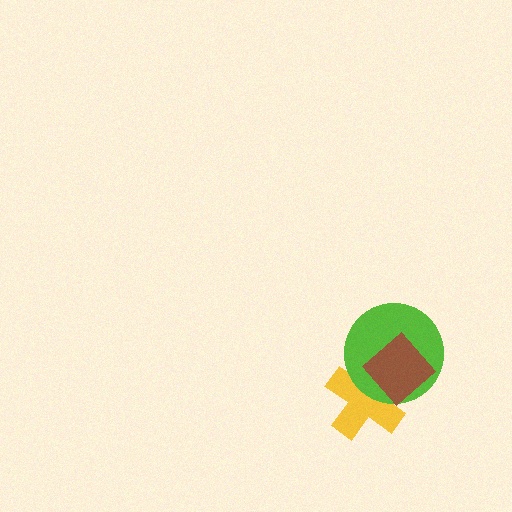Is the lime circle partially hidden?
Yes, it is partially covered by another shape.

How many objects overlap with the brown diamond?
2 objects overlap with the brown diamond.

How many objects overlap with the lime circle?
2 objects overlap with the lime circle.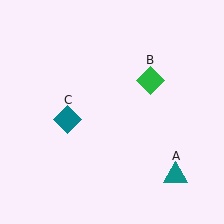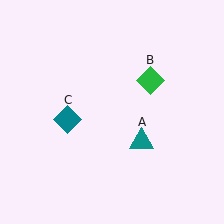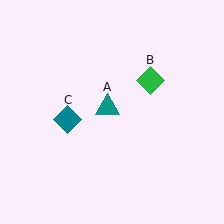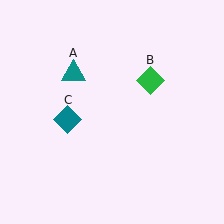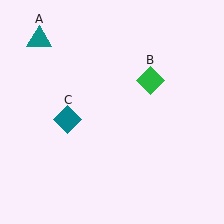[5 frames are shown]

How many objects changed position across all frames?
1 object changed position: teal triangle (object A).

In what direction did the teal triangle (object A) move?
The teal triangle (object A) moved up and to the left.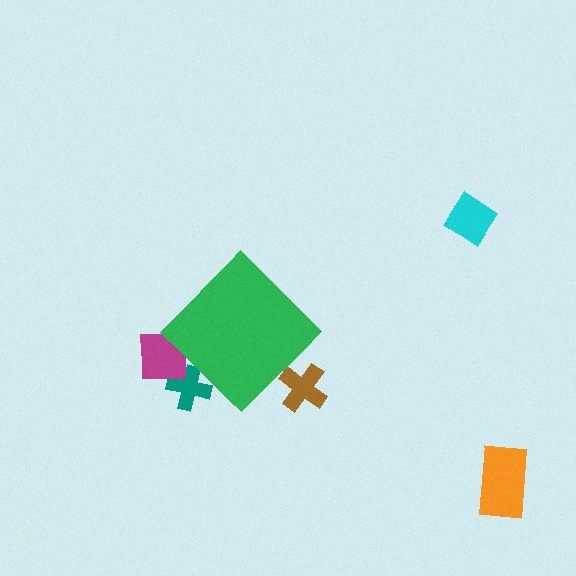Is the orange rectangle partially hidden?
No, the orange rectangle is fully visible.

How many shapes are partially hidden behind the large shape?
3 shapes are partially hidden.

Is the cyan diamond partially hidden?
No, the cyan diamond is fully visible.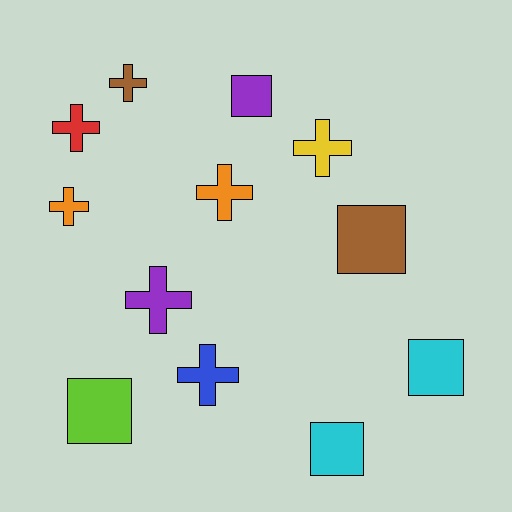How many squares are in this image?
There are 5 squares.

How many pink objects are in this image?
There are no pink objects.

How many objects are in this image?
There are 12 objects.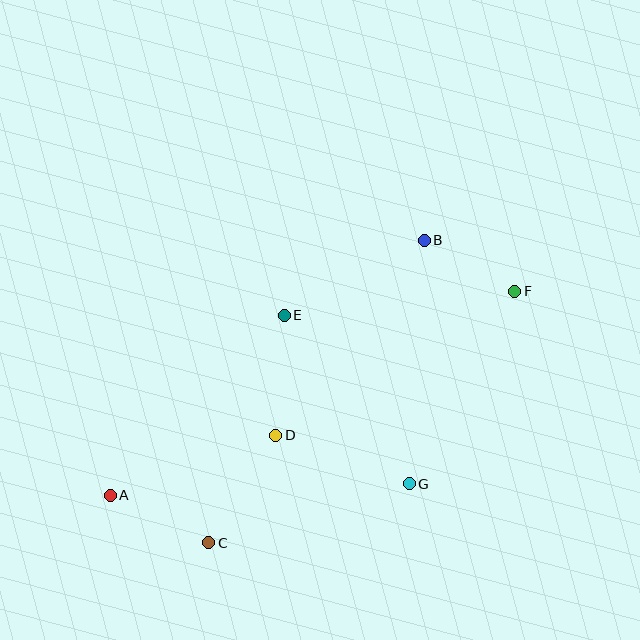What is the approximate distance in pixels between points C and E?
The distance between C and E is approximately 240 pixels.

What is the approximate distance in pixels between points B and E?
The distance between B and E is approximately 159 pixels.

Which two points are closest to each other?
Points B and F are closest to each other.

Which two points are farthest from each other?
Points A and F are farthest from each other.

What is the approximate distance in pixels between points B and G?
The distance between B and G is approximately 244 pixels.